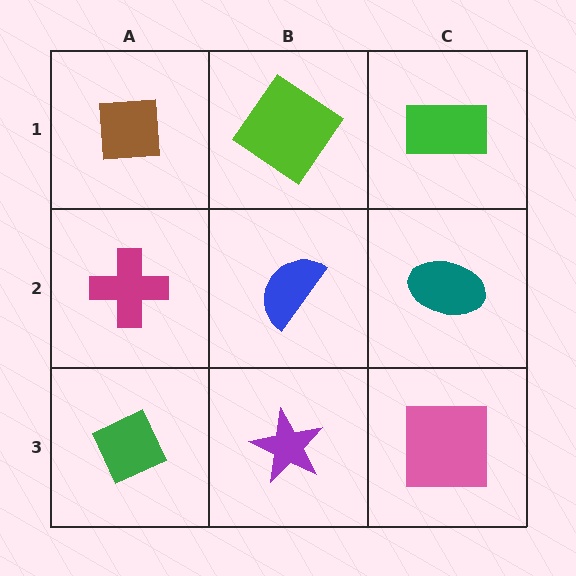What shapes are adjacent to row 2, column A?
A brown square (row 1, column A), a green diamond (row 3, column A), a blue semicircle (row 2, column B).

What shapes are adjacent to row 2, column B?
A lime diamond (row 1, column B), a purple star (row 3, column B), a magenta cross (row 2, column A), a teal ellipse (row 2, column C).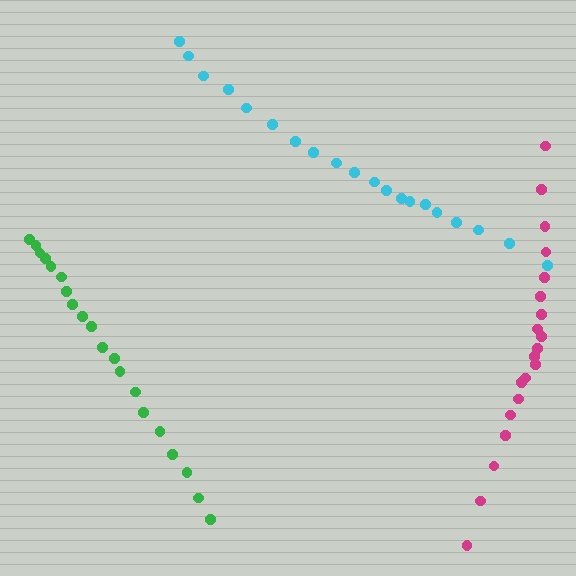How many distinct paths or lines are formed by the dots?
There are 3 distinct paths.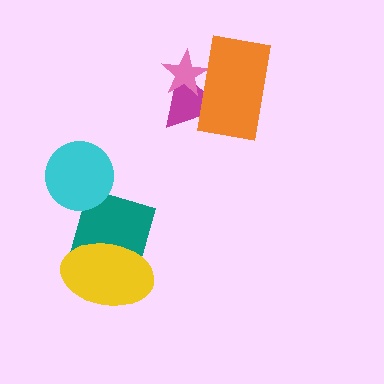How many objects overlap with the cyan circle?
0 objects overlap with the cyan circle.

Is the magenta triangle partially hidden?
Yes, it is partially covered by another shape.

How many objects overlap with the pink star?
2 objects overlap with the pink star.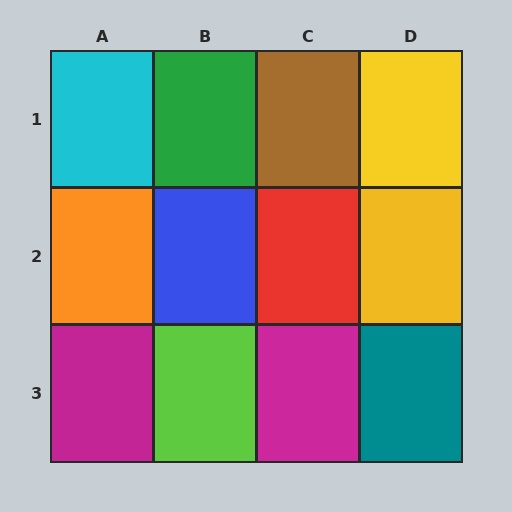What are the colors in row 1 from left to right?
Cyan, green, brown, yellow.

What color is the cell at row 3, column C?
Magenta.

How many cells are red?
1 cell is red.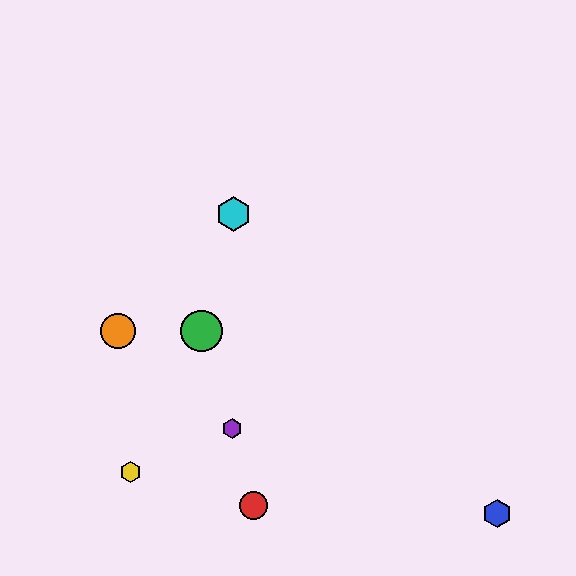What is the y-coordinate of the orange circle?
The orange circle is at y≈331.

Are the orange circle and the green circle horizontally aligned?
Yes, both are at y≈331.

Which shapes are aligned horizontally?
The green circle, the orange circle are aligned horizontally.